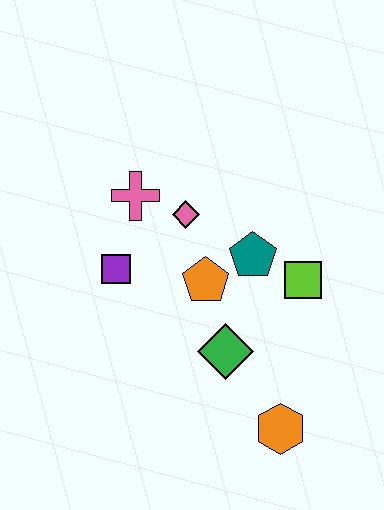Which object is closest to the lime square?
The teal pentagon is closest to the lime square.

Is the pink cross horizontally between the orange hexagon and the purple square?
Yes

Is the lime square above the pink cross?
No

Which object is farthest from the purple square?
The orange hexagon is farthest from the purple square.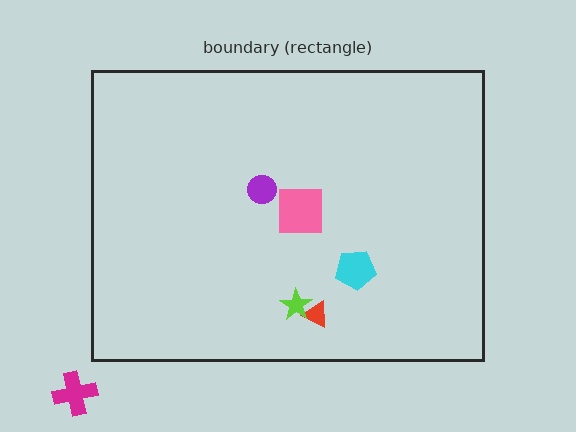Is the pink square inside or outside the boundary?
Inside.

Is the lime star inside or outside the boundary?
Inside.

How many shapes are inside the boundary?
5 inside, 1 outside.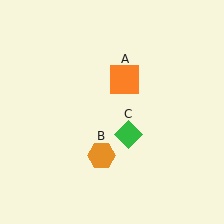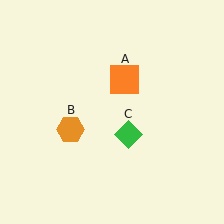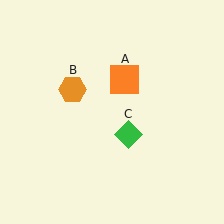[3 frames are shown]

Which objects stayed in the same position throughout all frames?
Orange square (object A) and green diamond (object C) remained stationary.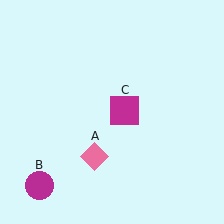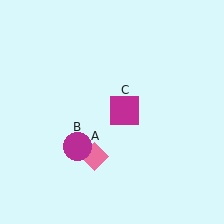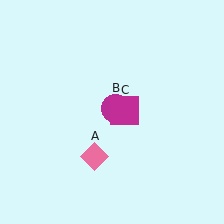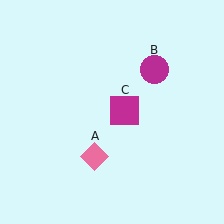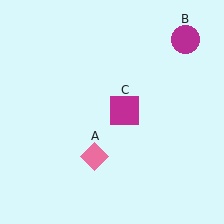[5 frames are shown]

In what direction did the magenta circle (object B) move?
The magenta circle (object B) moved up and to the right.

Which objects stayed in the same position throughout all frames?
Pink diamond (object A) and magenta square (object C) remained stationary.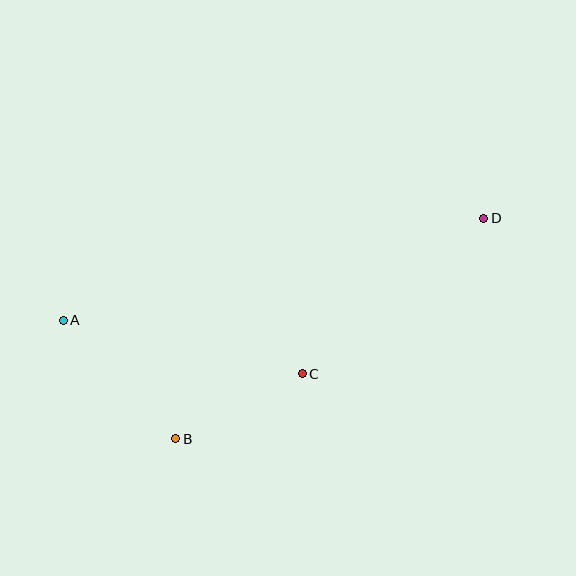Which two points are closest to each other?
Points B and C are closest to each other.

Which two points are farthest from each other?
Points A and D are farthest from each other.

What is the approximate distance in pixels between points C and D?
The distance between C and D is approximately 239 pixels.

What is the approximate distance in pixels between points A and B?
The distance between A and B is approximately 163 pixels.